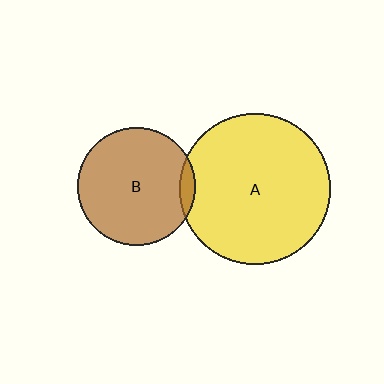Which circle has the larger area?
Circle A (yellow).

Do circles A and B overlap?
Yes.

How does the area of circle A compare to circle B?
Approximately 1.6 times.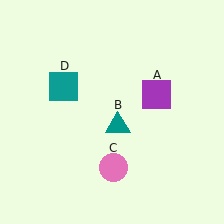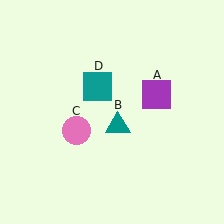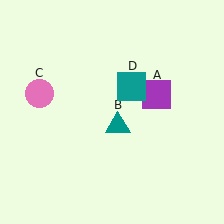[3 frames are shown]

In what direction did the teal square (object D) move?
The teal square (object D) moved right.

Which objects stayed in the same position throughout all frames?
Purple square (object A) and teal triangle (object B) remained stationary.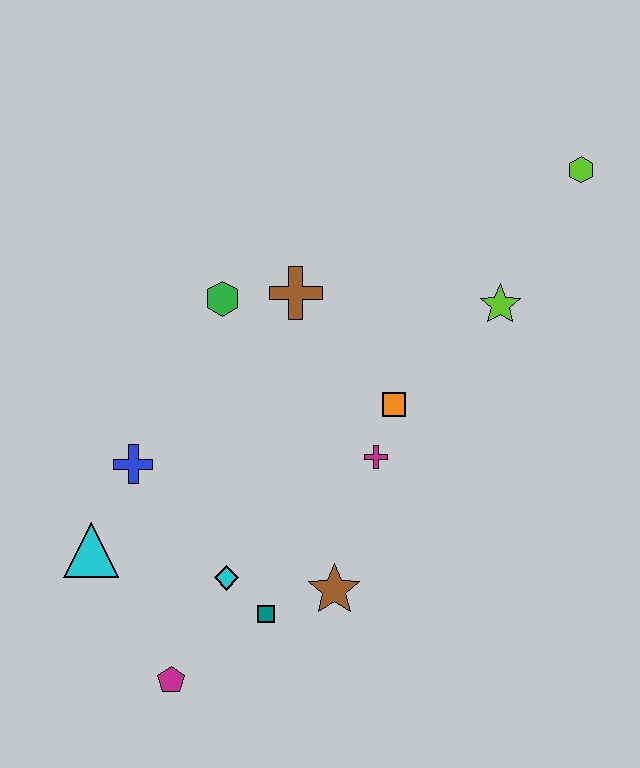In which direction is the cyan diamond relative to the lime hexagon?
The cyan diamond is below the lime hexagon.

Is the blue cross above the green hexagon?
No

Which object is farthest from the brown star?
The lime hexagon is farthest from the brown star.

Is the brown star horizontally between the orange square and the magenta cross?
No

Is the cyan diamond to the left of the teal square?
Yes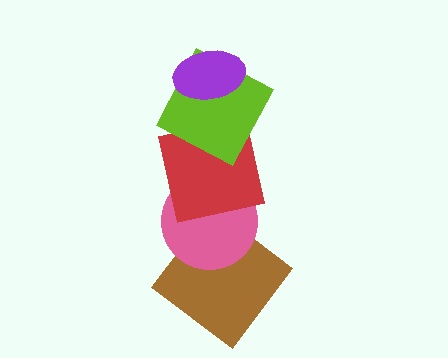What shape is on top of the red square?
The lime square is on top of the red square.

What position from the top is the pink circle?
The pink circle is 4th from the top.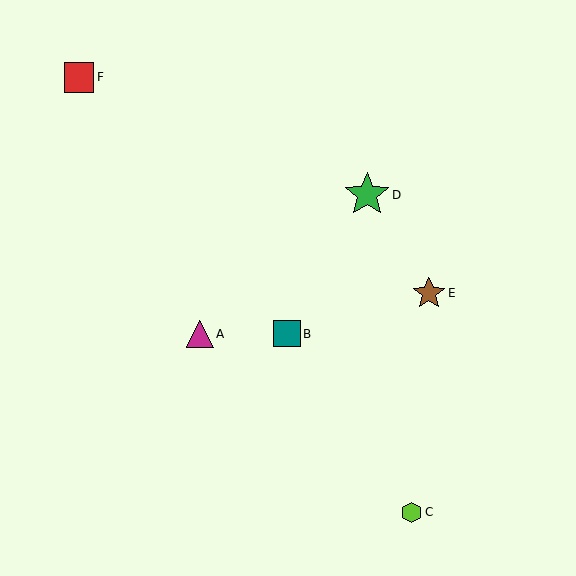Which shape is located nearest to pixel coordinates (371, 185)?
The green star (labeled D) at (367, 195) is nearest to that location.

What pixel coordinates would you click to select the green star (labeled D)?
Click at (367, 195) to select the green star D.